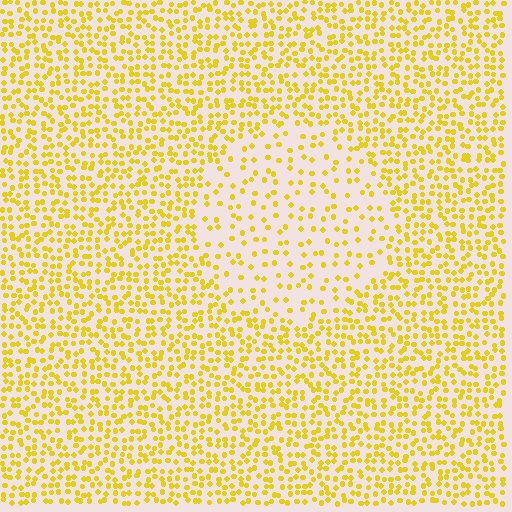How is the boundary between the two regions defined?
The boundary is defined by a change in element density (approximately 2.2x ratio). All elements are the same color, size, and shape.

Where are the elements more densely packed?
The elements are more densely packed outside the circle boundary.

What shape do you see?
I see a circle.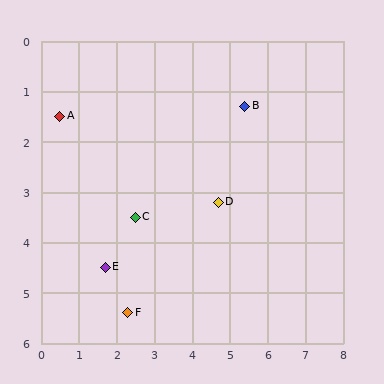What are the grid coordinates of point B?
Point B is at approximately (5.4, 1.3).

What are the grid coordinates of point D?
Point D is at approximately (4.7, 3.2).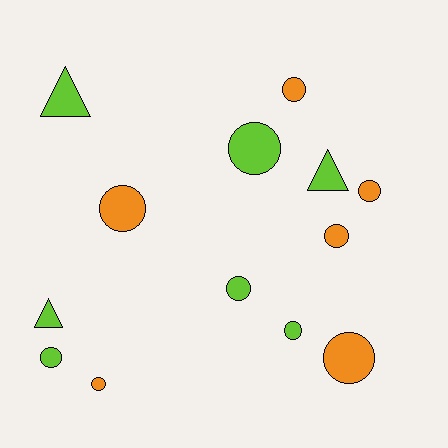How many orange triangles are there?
There are no orange triangles.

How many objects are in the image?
There are 13 objects.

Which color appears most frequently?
Lime, with 7 objects.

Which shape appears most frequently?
Circle, with 10 objects.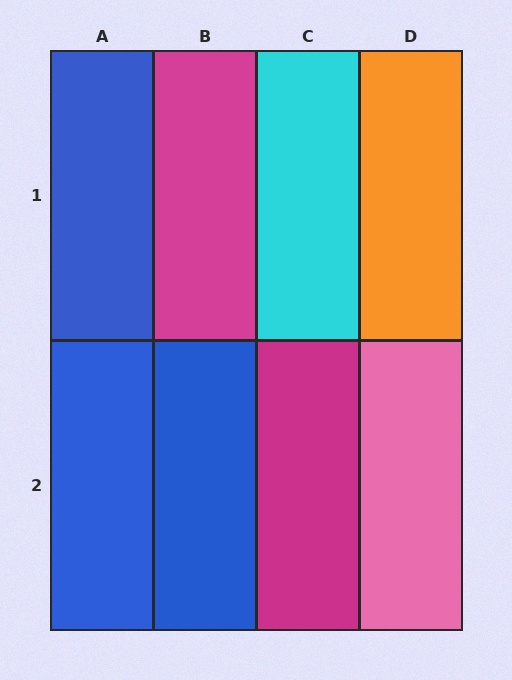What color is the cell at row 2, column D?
Pink.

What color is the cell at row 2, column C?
Magenta.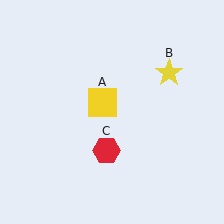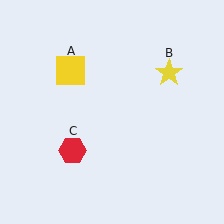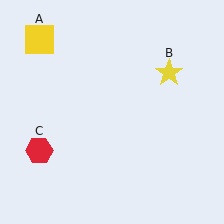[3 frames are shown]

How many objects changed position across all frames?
2 objects changed position: yellow square (object A), red hexagon (object C).